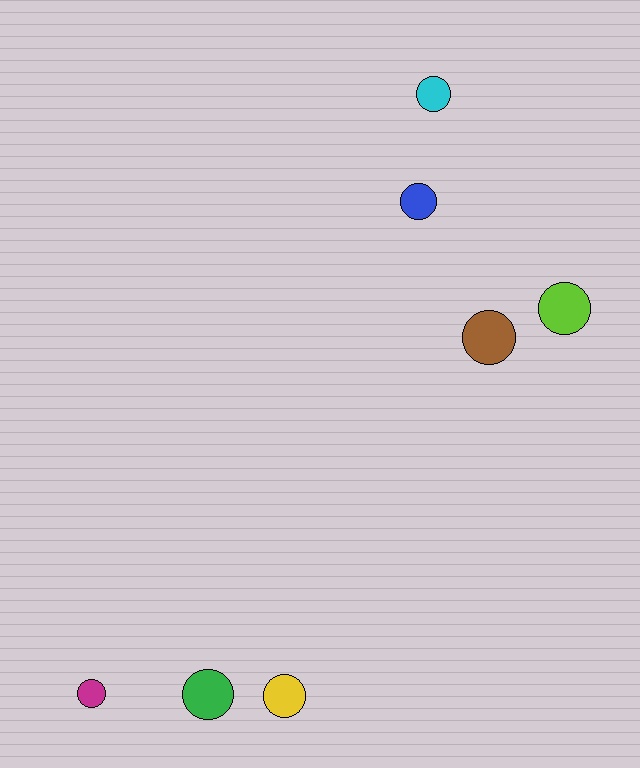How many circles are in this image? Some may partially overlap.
There are 7 circles.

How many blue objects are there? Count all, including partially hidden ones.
There is 1 blue object.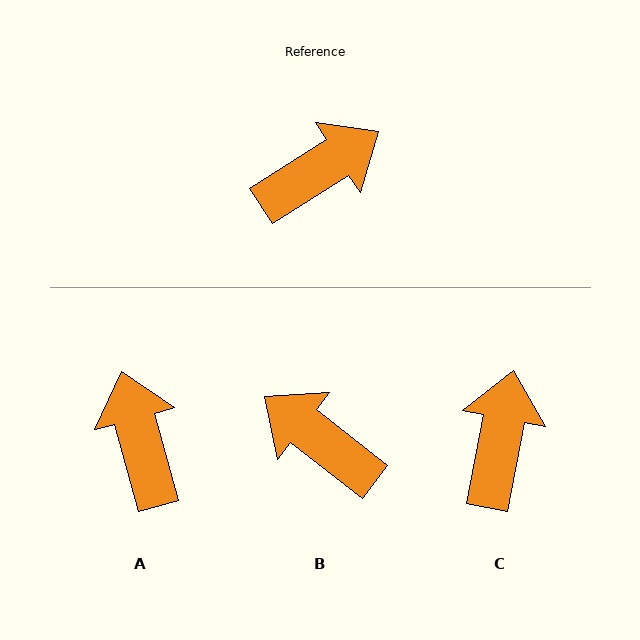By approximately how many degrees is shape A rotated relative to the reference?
Approximately 73 degrees counter-clockwise.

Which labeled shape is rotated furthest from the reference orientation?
B, about 110 degrees away.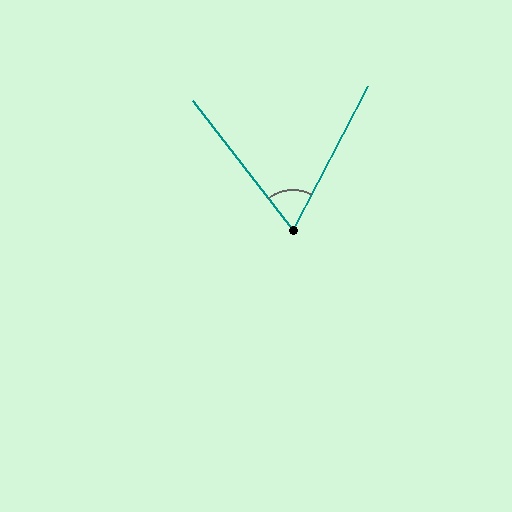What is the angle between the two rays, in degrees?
Approximately 65 degrees.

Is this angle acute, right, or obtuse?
It is acute.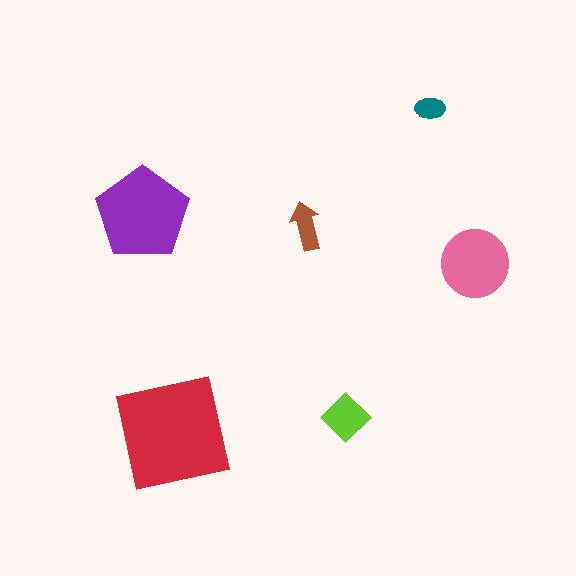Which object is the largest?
The red square.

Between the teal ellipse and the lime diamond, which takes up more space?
The lime diamond.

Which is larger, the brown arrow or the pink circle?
The pink circle.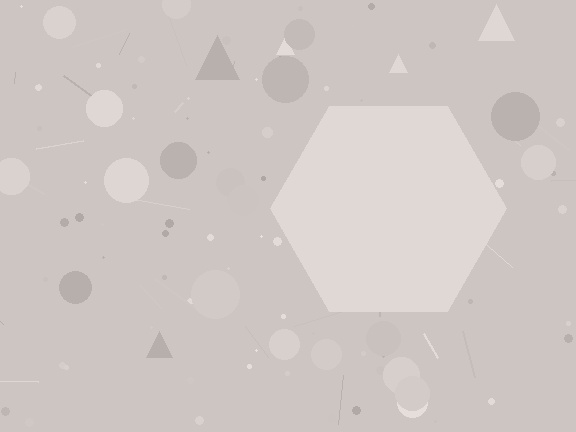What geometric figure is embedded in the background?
A hexagon is embedded in the background.